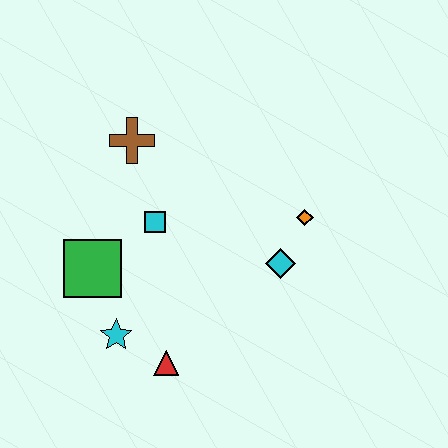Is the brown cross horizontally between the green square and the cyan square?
Yes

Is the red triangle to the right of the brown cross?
Yes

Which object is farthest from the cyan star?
The orange diamond is farthest from the cyan star.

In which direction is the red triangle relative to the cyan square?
The red triangle is below the cyan square.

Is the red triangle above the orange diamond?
No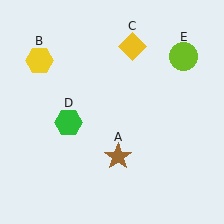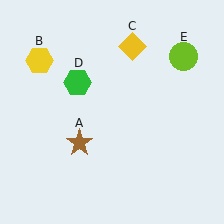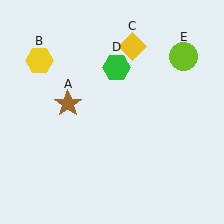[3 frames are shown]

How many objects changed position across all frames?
2 objects changed position: brown star (object A), green hexagon (object D).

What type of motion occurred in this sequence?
The brown star (object A), green hexagon (object D) rotated clockwise around the center of the scene.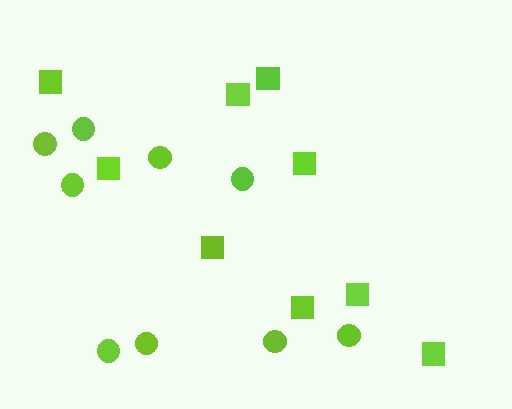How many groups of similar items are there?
There are 2 groups: one group of circles (9) and one group of squares (9).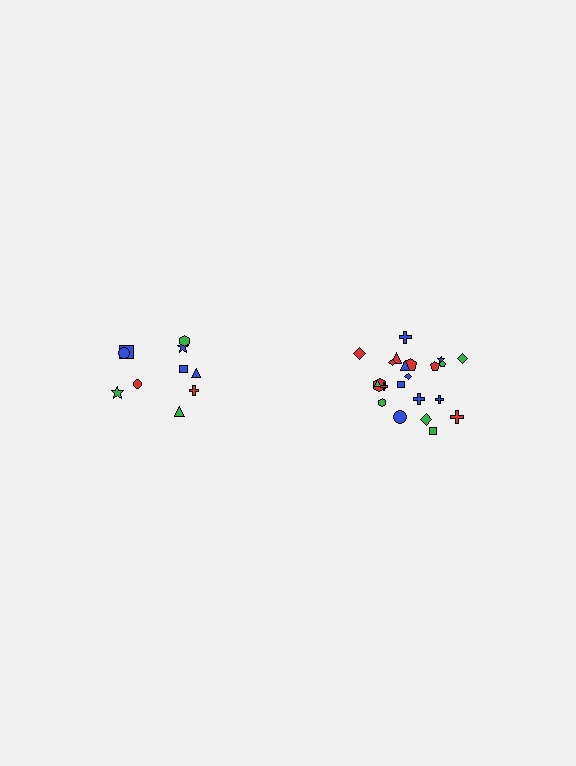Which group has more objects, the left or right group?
The right group.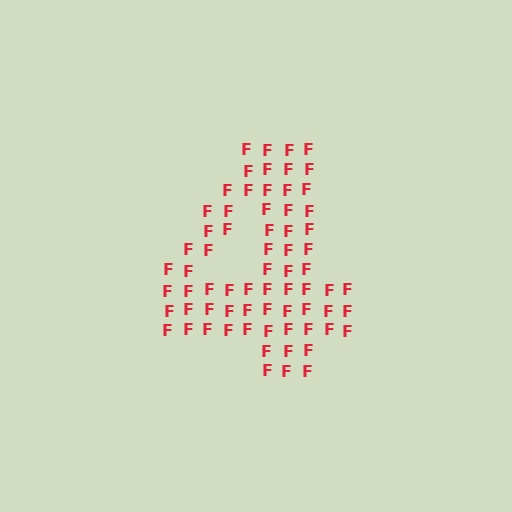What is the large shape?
The large shape is the digit 4.